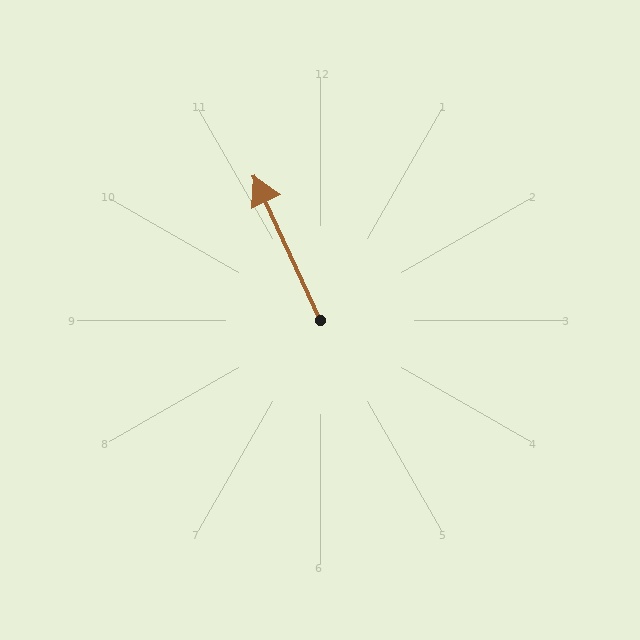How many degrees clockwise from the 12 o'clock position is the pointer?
Approximately 335 degrees.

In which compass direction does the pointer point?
Northwest.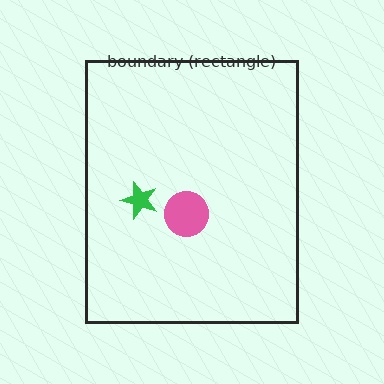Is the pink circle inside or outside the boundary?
Inside.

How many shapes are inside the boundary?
2 inside, 0 outside.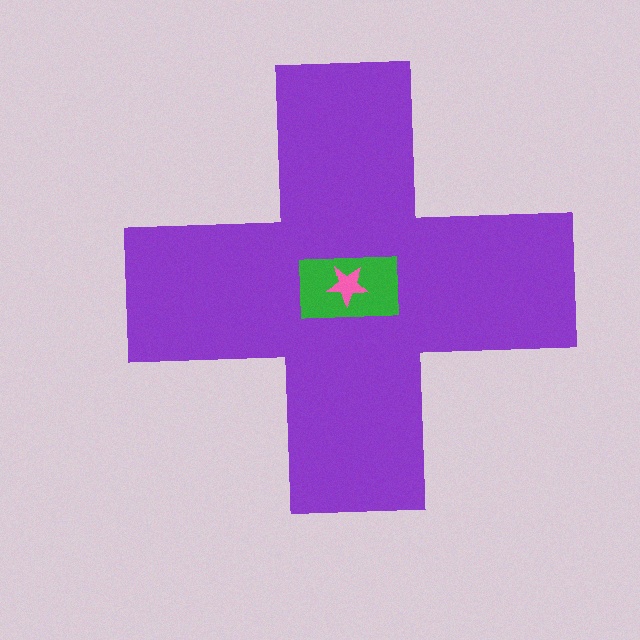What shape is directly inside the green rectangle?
The pink star.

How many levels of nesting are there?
3.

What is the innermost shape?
The pink star.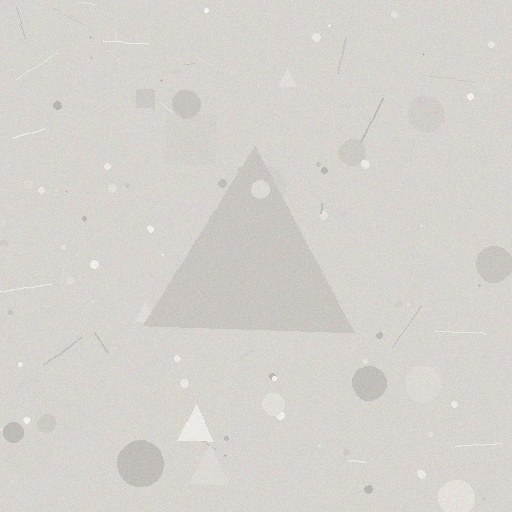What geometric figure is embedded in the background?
A triangle is embedded in the background.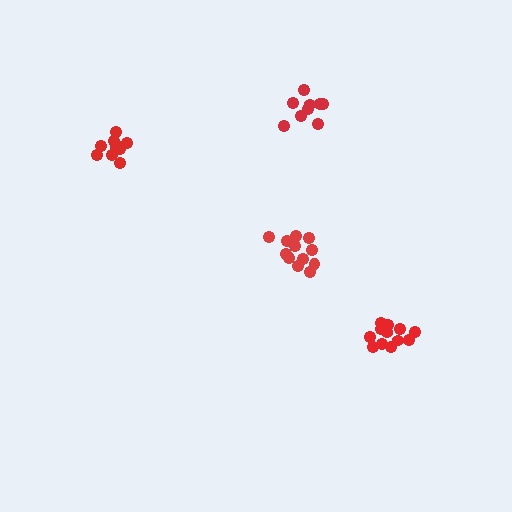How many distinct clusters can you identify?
There are 4 distinct clusters.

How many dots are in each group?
Group 1: 9 dots, Group 2: 12 dots, Group 3: 10 dots, Group 4: 13 dots (44 total).